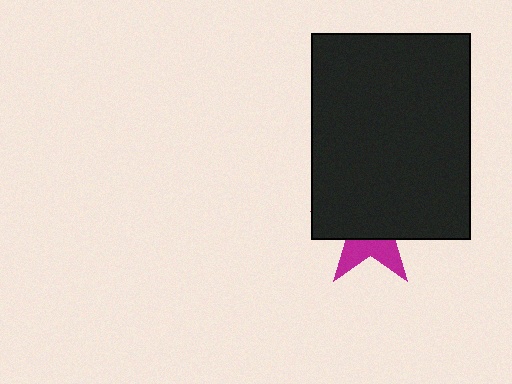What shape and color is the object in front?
The object in front is a black rectangle.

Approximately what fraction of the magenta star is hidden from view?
Roughly 65% of the magenta star is hidden behind the black rectangle.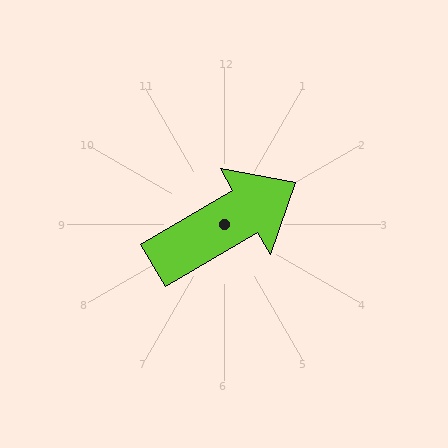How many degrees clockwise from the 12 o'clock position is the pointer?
Approximately 60 degrees.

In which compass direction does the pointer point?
Northeast.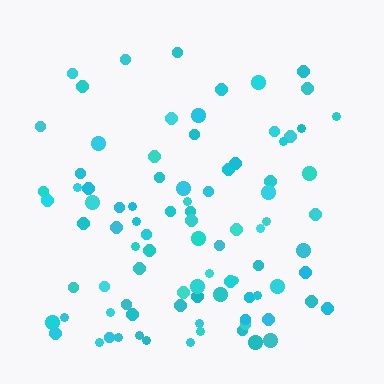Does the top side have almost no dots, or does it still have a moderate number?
Still a moderate number, just noticeably fewer than the bottom.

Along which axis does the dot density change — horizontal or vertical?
Vertical.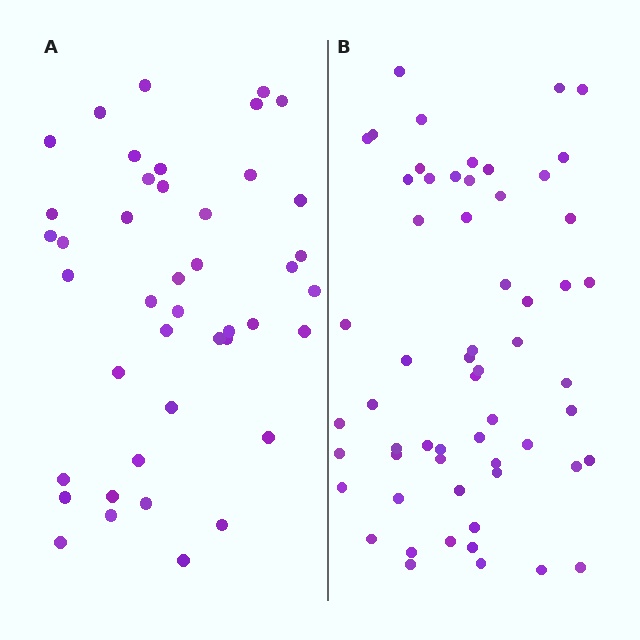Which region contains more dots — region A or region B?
Region B (the right region) has more dots.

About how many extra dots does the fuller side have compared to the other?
Region B has approximately 15 more dots than region A.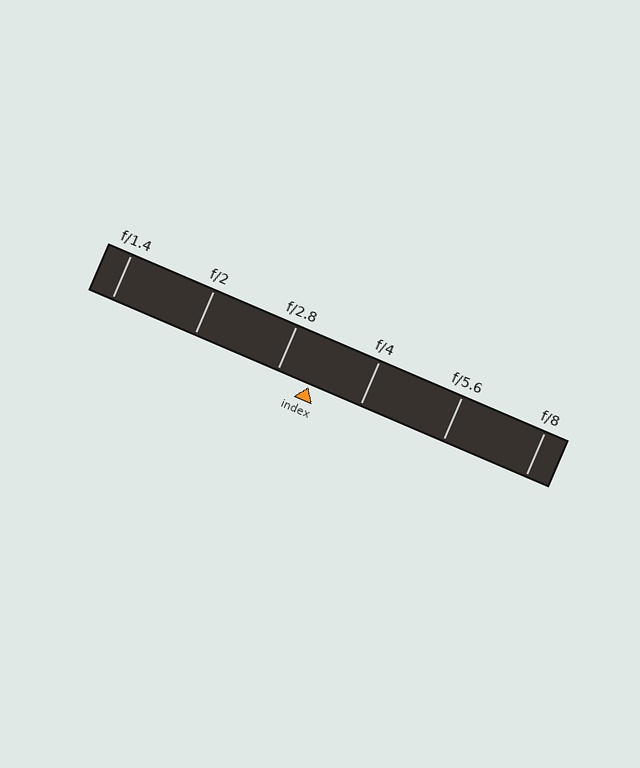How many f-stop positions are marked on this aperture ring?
There are 6 f-stop positions marked.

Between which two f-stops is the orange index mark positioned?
The index mark is between f/2.8 and f/4.